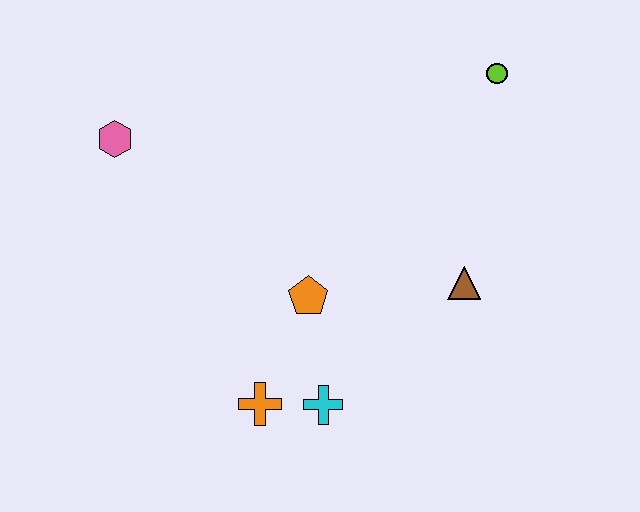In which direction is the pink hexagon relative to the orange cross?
The pink hexagon is above the orange cross.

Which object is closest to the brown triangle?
The orange pentagon is closest to the brown triangle.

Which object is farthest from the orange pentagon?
The lime circle is farthest from the orange pentagon.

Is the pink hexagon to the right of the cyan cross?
No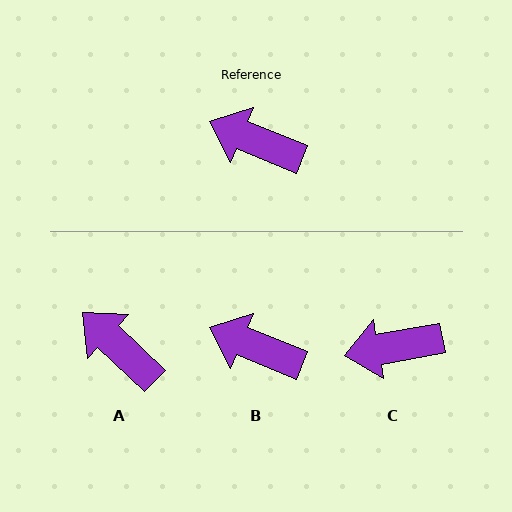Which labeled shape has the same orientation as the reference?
B.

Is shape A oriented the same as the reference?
No, it is off by about 22 degrees.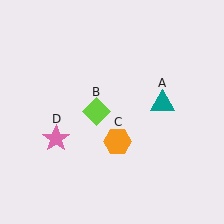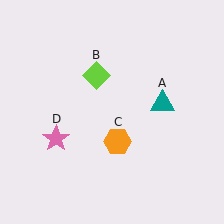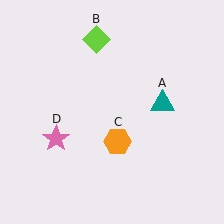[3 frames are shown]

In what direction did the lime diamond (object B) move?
The lime diamond (object B) moved up.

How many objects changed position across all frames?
1 object changed position: lime diamond (object B).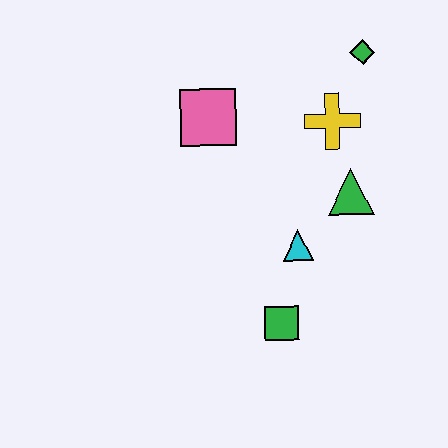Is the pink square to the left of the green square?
Yes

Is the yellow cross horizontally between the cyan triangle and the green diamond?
Yes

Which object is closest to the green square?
The cyan triangle is closest to the green square.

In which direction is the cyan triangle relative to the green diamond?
The cyan triangle is below the green diamond.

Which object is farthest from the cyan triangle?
The green diamond is farthest from the cyan triangle.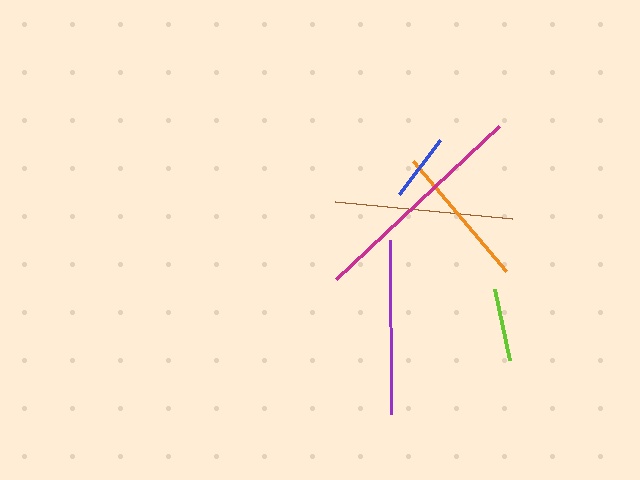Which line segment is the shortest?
The blue line is the shortest at approximately 68 pixels.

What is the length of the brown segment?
The brown segment is approximately 178 pixels long.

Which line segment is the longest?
The magenta line is the longest at approximately 224 pixels.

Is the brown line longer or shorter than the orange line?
The brown line is longer than the orange line.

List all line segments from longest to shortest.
From longest to shortest: magenta, brown, purple, orange, lime, blue.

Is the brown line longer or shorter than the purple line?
The brown line is longer than the purple line.